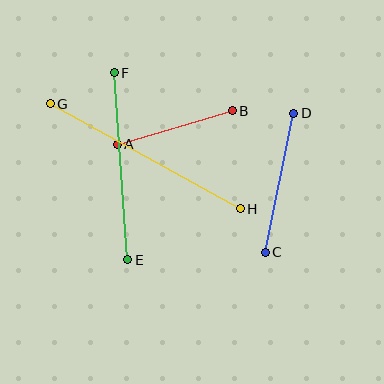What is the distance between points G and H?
The distance is approximately 217 pixels.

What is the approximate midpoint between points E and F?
The midpoint is at approximately (121, 166) pixels.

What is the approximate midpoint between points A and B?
The midpoint is at approximately (175, 128) pixels.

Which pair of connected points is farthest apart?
Points G and H are farthest apart.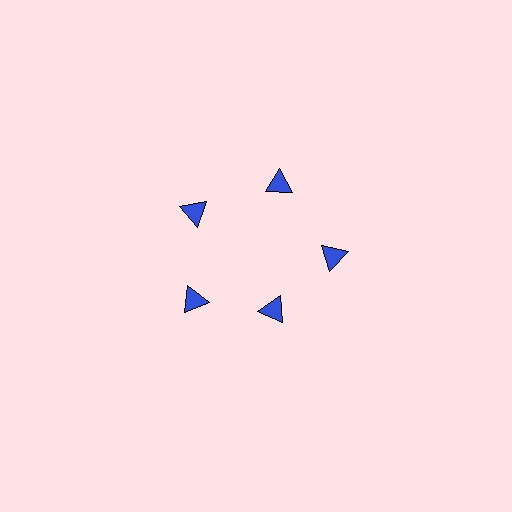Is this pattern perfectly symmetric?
No. The 5 blue triangles are arranged in a ring, but one element near the 5 o'clock position is pulled inward toward the center, breaking the 5-fold rotational symmetry.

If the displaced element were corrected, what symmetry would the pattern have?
It would have 5-fold rotational symmetry — the pattern would map onto itself every 72 degrees.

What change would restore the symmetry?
The symmetry would be restored by moving it outward, back onto the ring so that all 5 triangles sit at equal angles and equal distance from the center.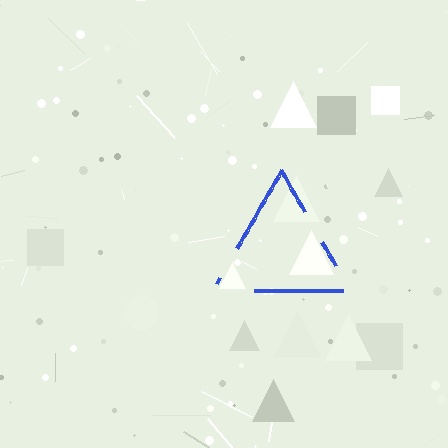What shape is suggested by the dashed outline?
The dashed outline suggests a triangle.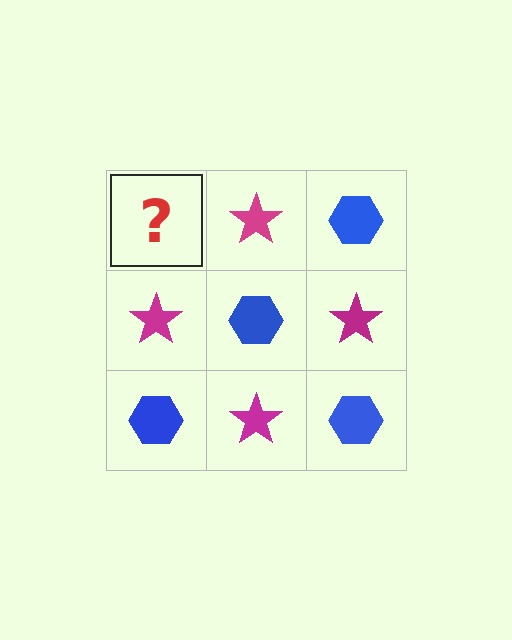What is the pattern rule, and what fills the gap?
The rule is that it alternates blue hexagon and magenta star in a checkerboard pattern. The gap should be filled with a blue hexagon.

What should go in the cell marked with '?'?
The missing cell should contain a blue hexagon.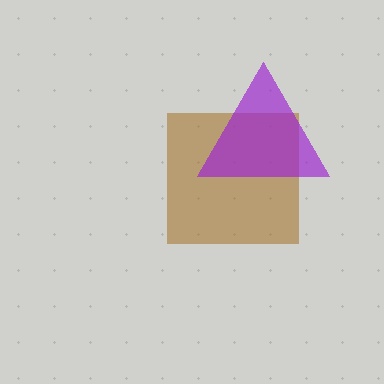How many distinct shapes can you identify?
There are 2 distinct shapes: a brown square, a purple triangle.